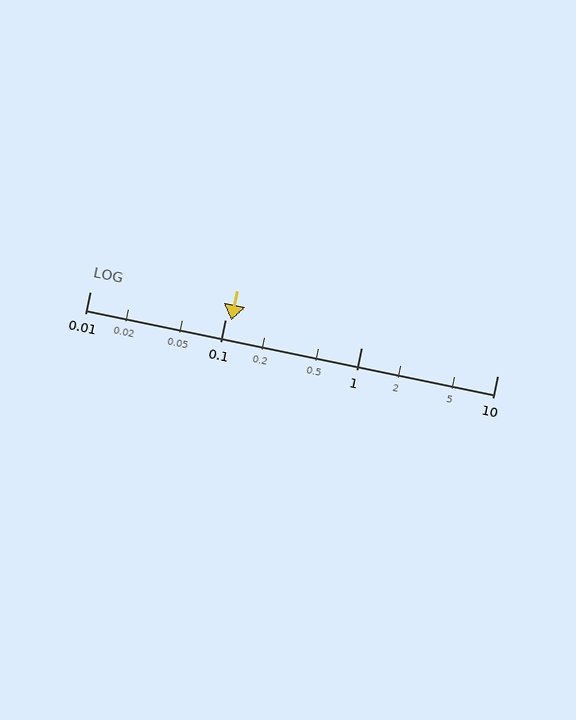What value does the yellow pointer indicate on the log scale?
The pointer indicates approximately 0.11.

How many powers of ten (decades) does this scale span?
The scale spans 3 decades, from 0.01 to 10.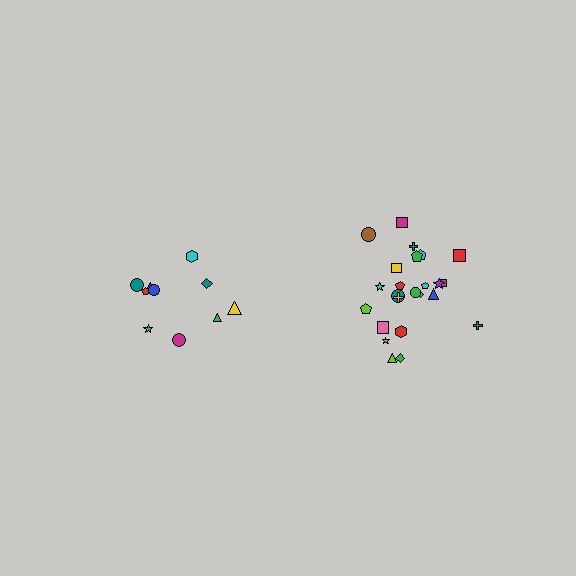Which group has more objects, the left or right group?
The right group.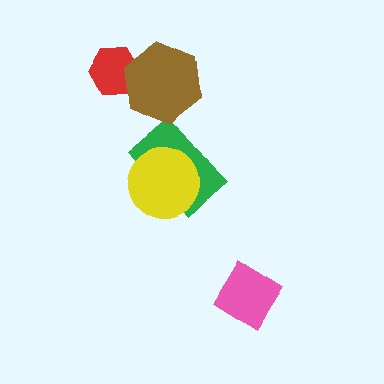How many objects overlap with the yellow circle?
1 object overlaps with the yellow circle.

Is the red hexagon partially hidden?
Yes, it is partially covered by another shape.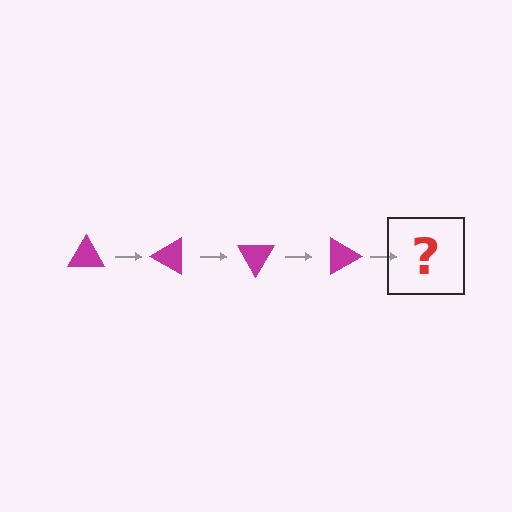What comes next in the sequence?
The next element should be a magenta triangle rotated 120 degrees.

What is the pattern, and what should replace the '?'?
The pattern is that the triangle rotates 30 degrees each step. The '?' should be a magenta triangle rotated 120 degrees.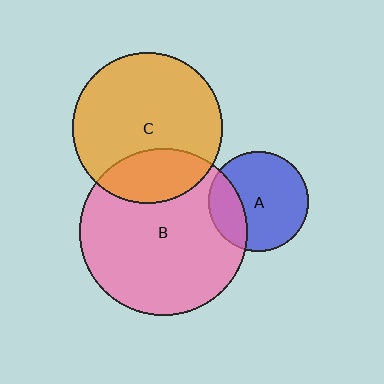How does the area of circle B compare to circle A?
Approximately 2.8 times.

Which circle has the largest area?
Circle B (pink).